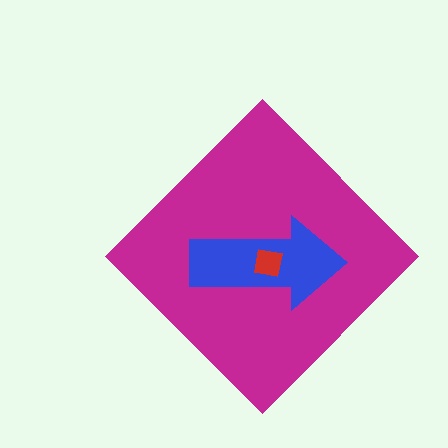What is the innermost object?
The red square.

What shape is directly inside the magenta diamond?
The blue arrow.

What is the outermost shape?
The magenta diamond.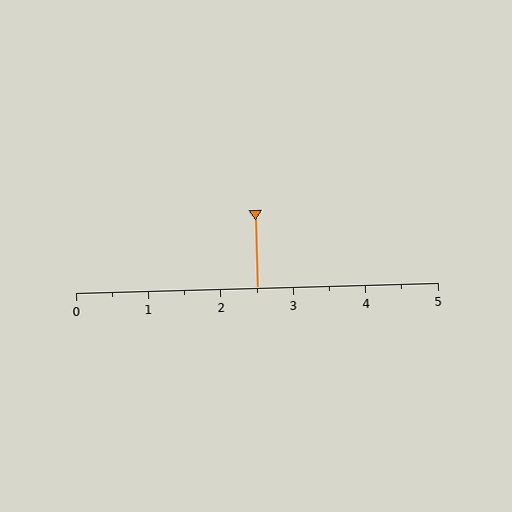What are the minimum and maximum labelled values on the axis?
The axis runs from 0 to 5.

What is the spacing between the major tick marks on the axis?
The major ticks are spaced 1 apart.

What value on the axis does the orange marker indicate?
The marker indicates approximately 2.5.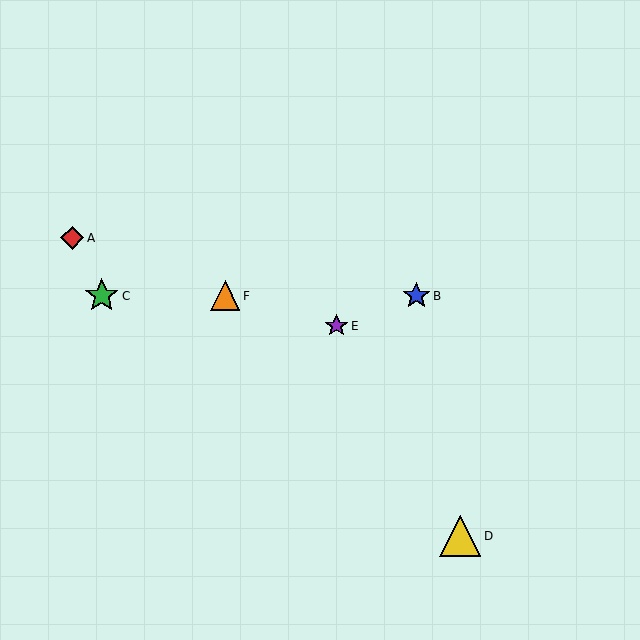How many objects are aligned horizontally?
3 objects (B, C, F) are aligned horizontally.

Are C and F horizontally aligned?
Yes, both are at y≈296.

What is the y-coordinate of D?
Object D is at y≈536.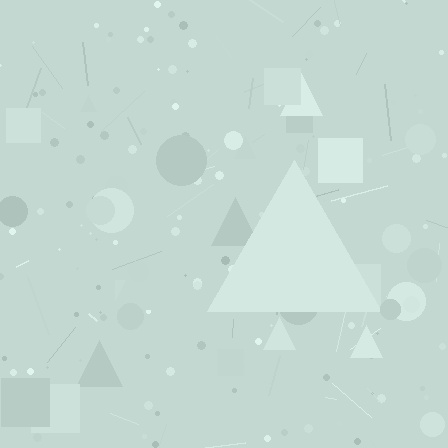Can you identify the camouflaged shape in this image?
The camouflaged shape is a triangle.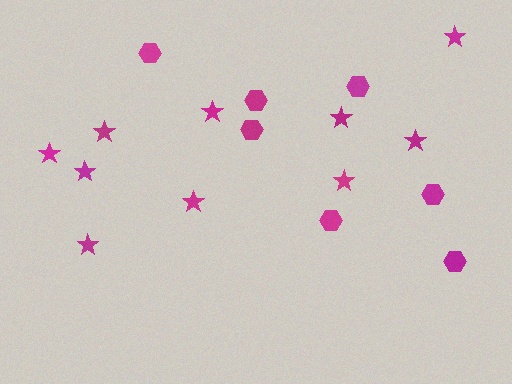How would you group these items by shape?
There are 2 groups: one group of stars (10) and one group of hexagons (7).